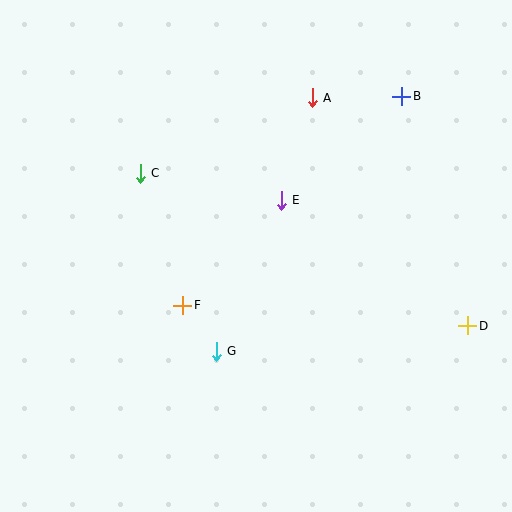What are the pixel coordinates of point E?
Point E is at (281, 200).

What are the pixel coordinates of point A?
Point A is at (312, 98).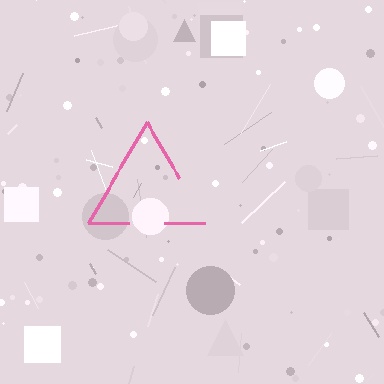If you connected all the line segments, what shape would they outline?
They would outline a triangle.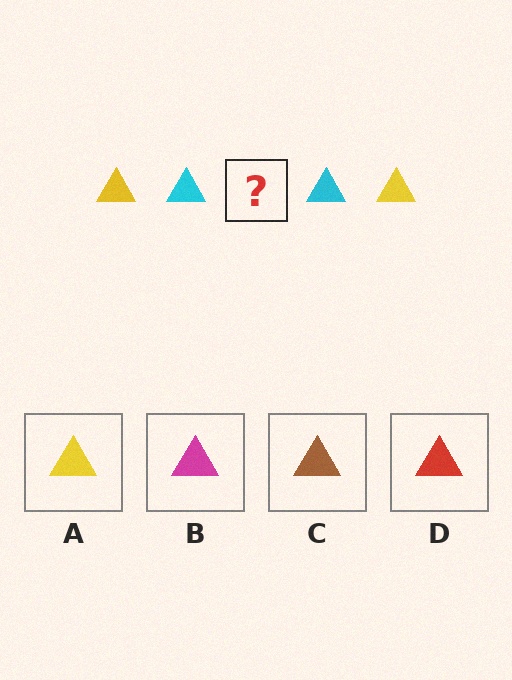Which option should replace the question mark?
Option A.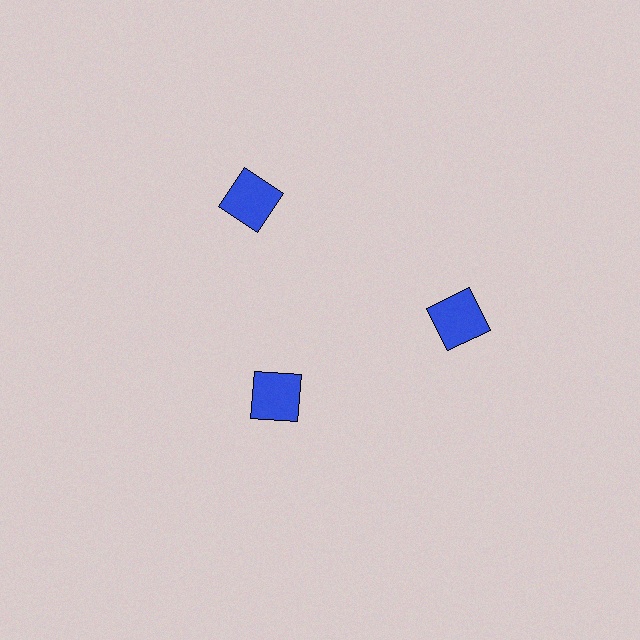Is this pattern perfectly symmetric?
No. The 3 blue squares are arranged in a ring, but one element near the 7 o'clock position is pulled inward toward the center, breaking the 3-fold rotational symmetry.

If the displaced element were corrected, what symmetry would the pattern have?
It would have 3-fold rotational symmetry — the pattern would map onto itself every 120 degrees.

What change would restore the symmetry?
The symmetry would be restored by moving it outward, back onto the ring so that all 3 squares sit at equal angles and equal distance from the center.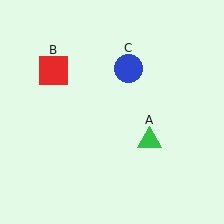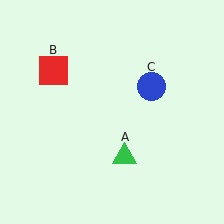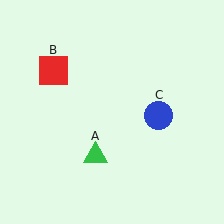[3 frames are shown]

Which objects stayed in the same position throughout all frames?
Red square (object B) remained stationary.